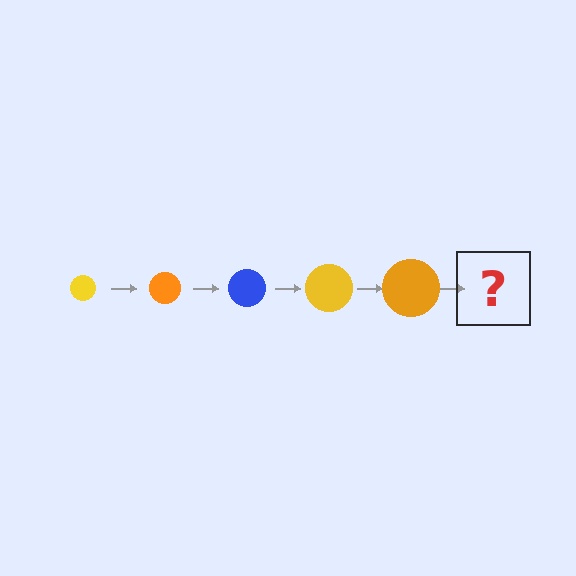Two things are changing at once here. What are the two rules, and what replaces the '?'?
The two rules are that the circle grows larger each step and the color cycles through yellow, orange, and blue. The '?' should be a blue circle, larger than the previous one.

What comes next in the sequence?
The next element should be a blue circle, larger than the previous one.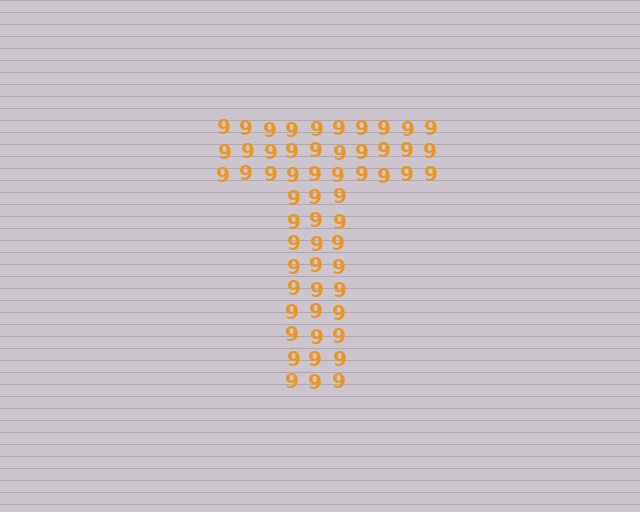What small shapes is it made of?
It is made of small digit 9's.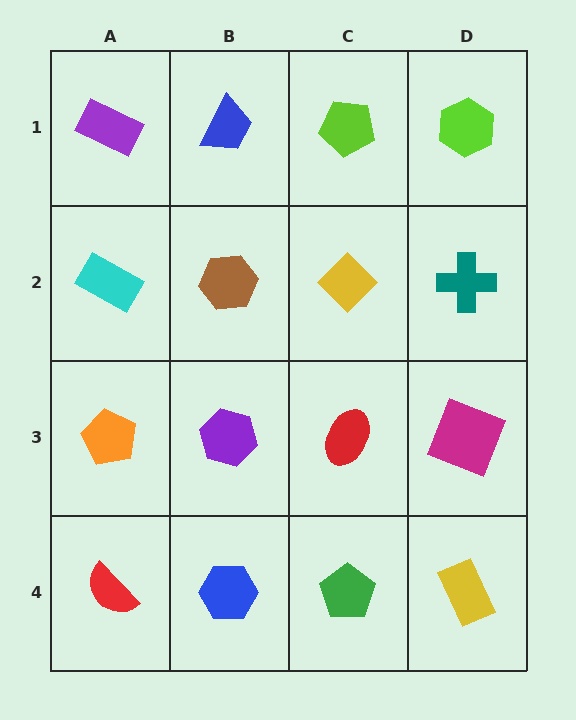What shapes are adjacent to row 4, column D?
A magenta square (row 3, column D), a green pentagon (row 4, column C).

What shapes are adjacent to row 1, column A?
A cyan rectangle (row 2, column A), a blue trapezoid (row 1, column B).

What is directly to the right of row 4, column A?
A blue hexagon.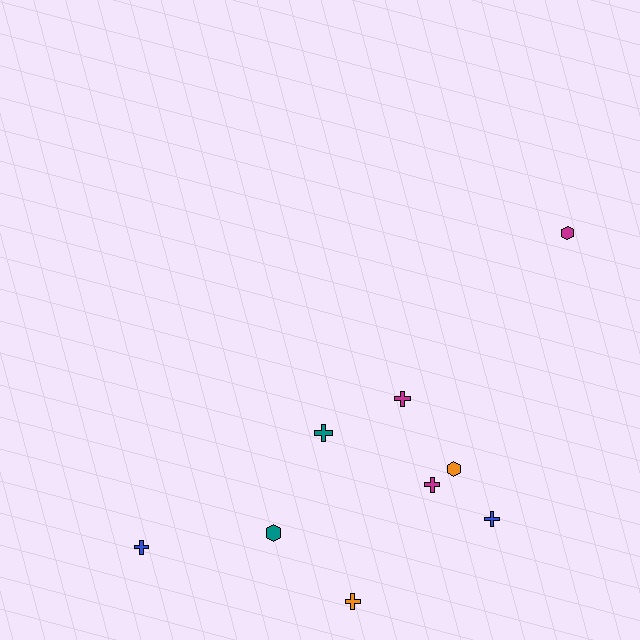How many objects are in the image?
There are 9 objects.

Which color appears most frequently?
Magenta, with 3 objects.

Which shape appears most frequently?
Cross, with 6 objects.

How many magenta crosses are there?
There are 2 magenta crosses.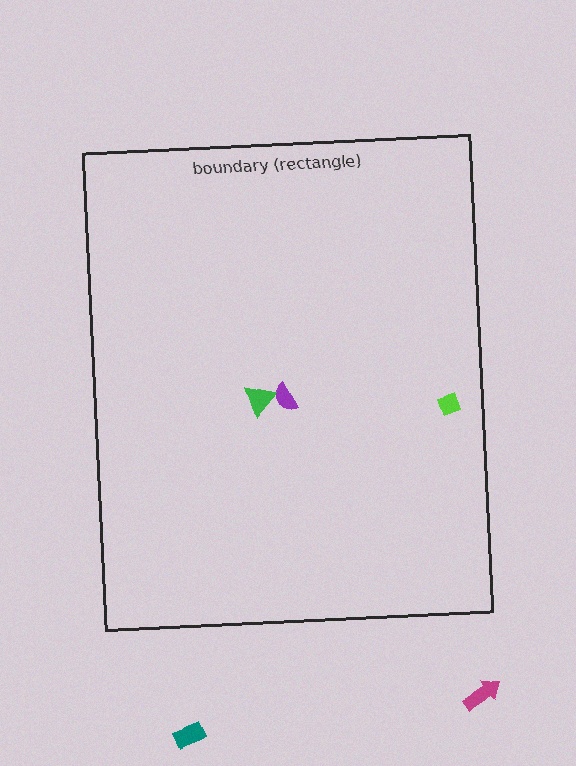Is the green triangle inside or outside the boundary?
Inside.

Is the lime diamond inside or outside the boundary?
Inside.